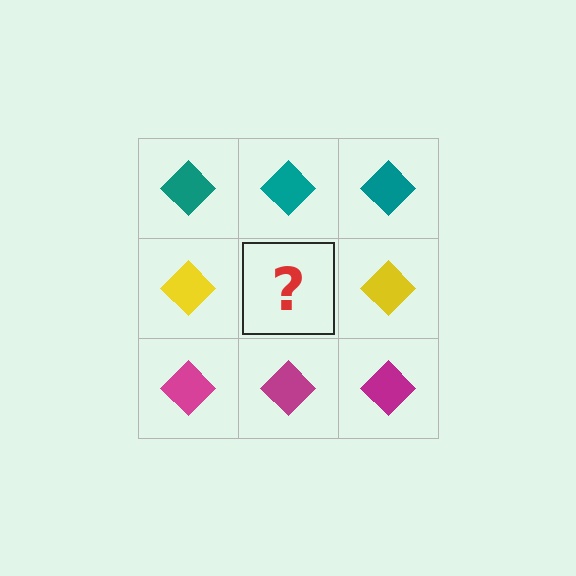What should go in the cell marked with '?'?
The missing cell should contain a yellow diamond.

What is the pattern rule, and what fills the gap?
The rule is that each row has a consistent color. The gap should be filled with a yellow diamond.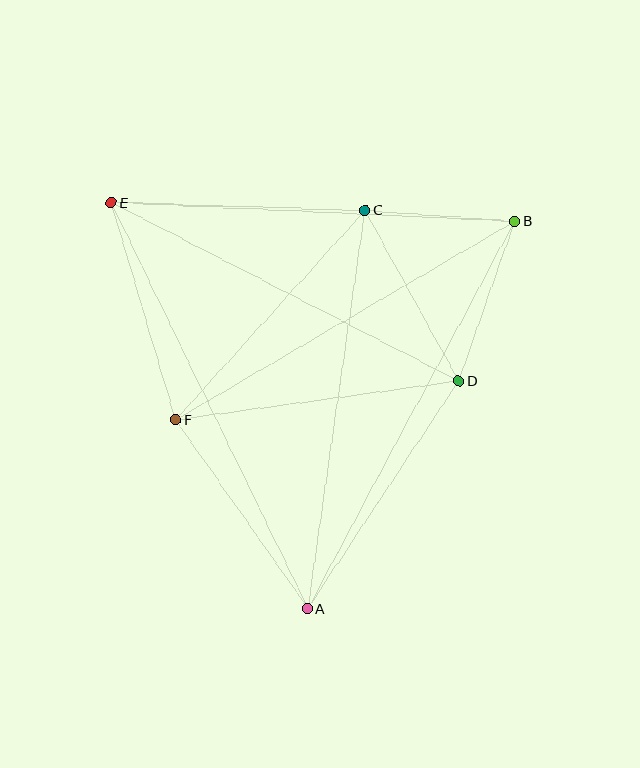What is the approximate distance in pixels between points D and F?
The distance between D and F is approximately 286 pixels.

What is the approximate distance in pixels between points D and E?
The distance between D and E is approximately 391 pixels.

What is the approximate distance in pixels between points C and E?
The distance between C and E is approximately 254 pixels.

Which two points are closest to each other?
Points B and C are closest to each other.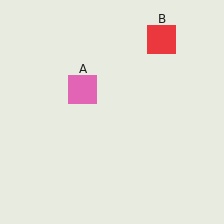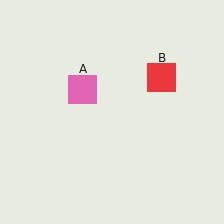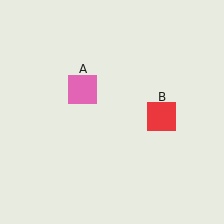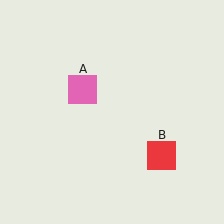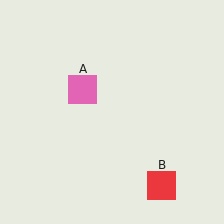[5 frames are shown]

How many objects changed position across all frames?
1 object changed position: red square (object B).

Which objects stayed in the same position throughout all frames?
Pink square (object A) remained stationary.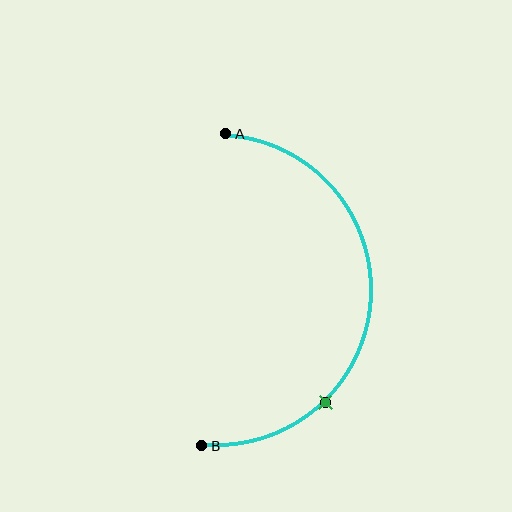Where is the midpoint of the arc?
The arc midpoint is the point on the curve farthest from the straight line joining A and B. It sits to the right of that line.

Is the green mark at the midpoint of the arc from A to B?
No. The green mark lies on the arc but is closer to endpoint B. The arc midpoint would be at the point on the curve equidistant along the arc from both A and B.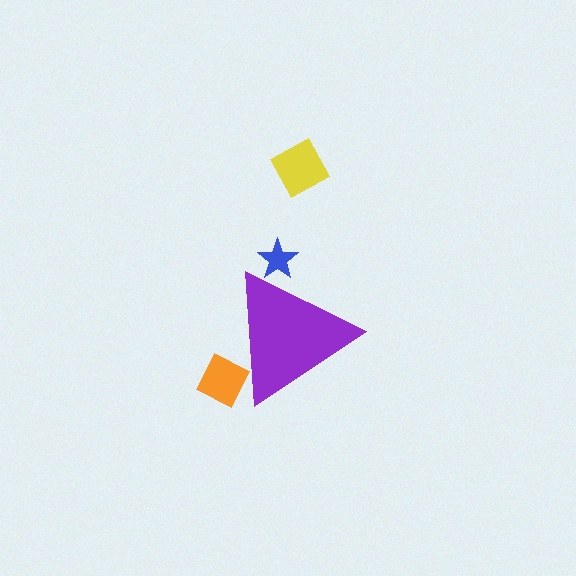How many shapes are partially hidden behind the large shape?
2 shapes are partially hidden.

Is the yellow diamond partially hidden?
No, the yellow diamond is fully visible.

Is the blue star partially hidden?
Yes, the blue star is partially hidden behind the purple triangle.